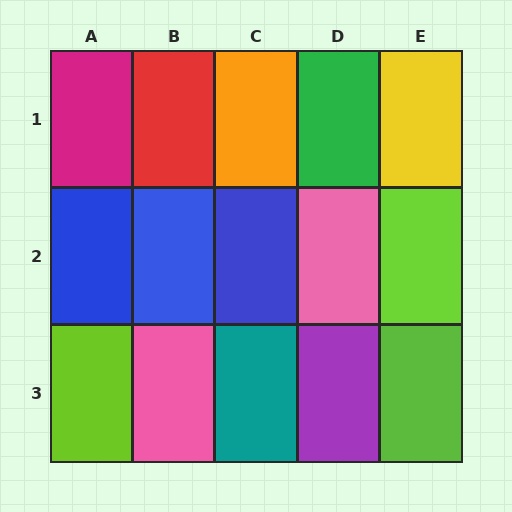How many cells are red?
1 cell is red.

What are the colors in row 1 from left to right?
Magenta, red, orange, green, yellow.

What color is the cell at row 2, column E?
Lime.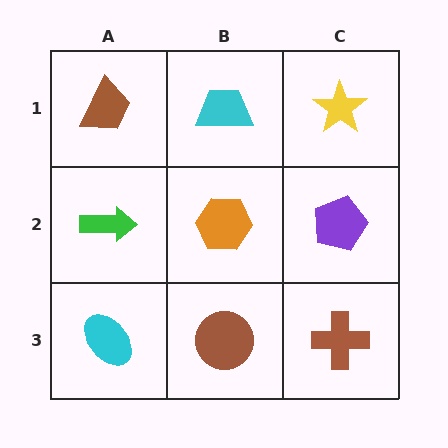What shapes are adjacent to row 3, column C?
A purple pentagon (row 2, column C), a brown circle (row 3, column B).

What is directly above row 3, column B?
An orange hexagon.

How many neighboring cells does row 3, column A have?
2.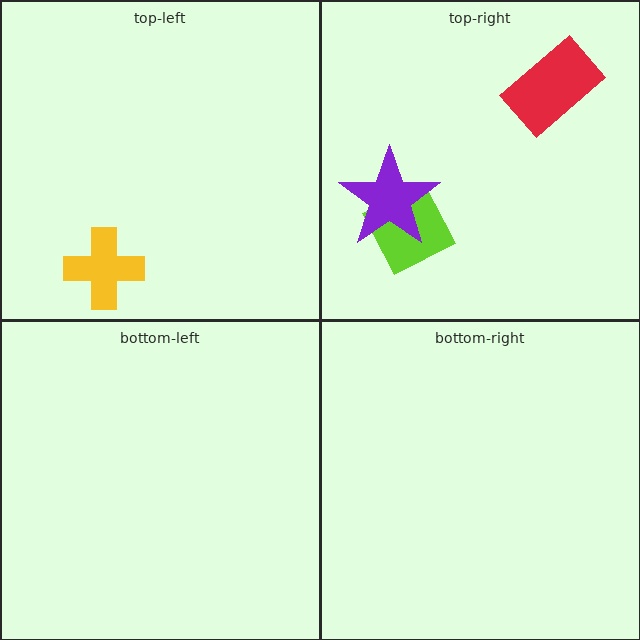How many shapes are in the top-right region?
3.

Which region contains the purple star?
The top-right region.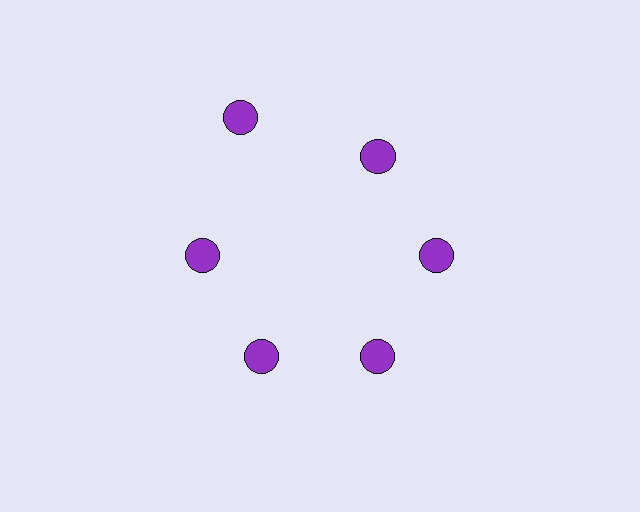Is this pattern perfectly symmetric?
No. The 6 purple circles are arranged in a ring, but one element near the 11 o'clock position is pushed outward from the center, breaking the 6-fold rotational symmetry.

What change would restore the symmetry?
The symmetry would be restored by moving it inward, back onto the ring so that all 6 circles sit at equal angles and equal distance from the center.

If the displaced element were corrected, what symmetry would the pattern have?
It would have 6-fold rotational symmetry — the pattern would map onto itself every 60 degrees.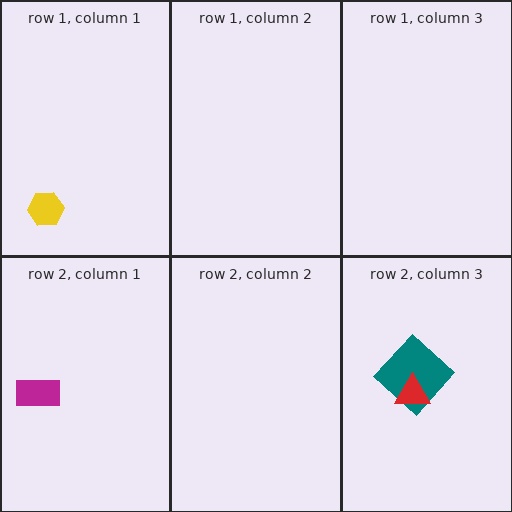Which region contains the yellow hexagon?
The row 1, column 1 region.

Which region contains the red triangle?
The row 2, column 3 region.